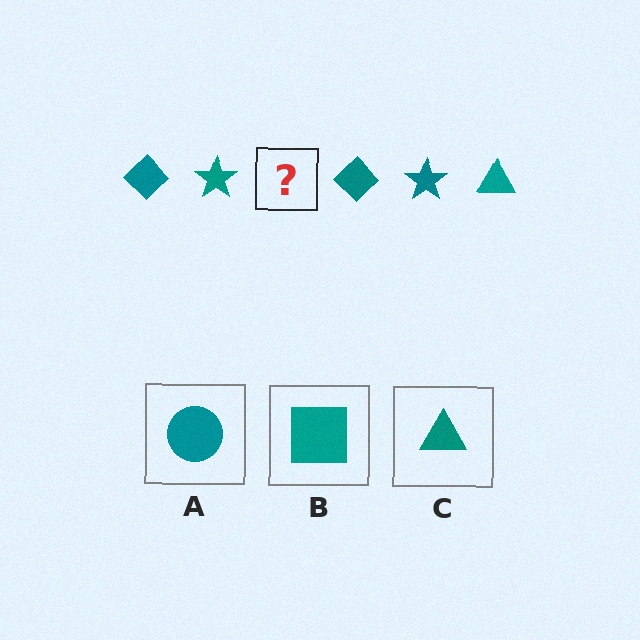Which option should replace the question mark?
Option C.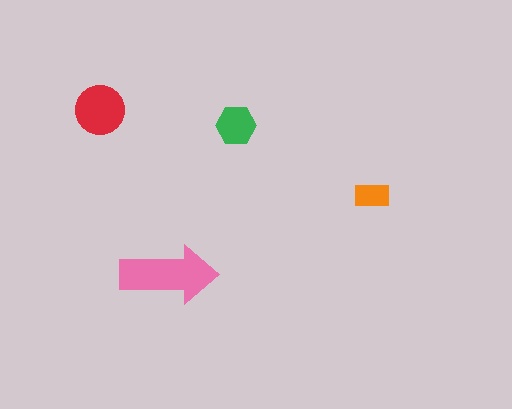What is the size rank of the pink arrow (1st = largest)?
1st.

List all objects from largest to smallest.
The pink arrow, the red circle, the green hexagon, the orange rectangle.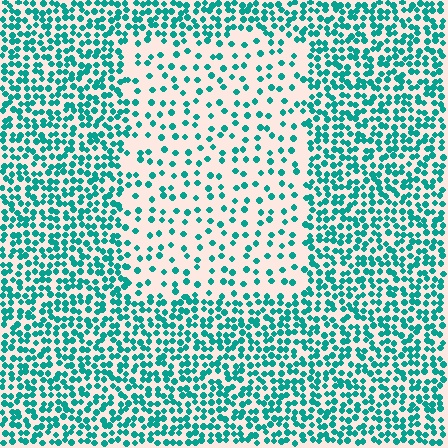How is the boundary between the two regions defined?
The boundary is defined by a change in element density (approximately 2.4x ratio). All elements are the same color, size, and shape.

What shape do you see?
I see a rectangle.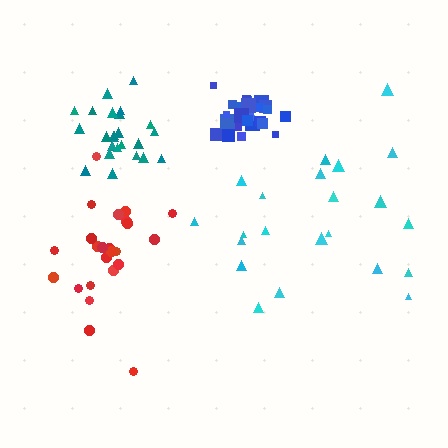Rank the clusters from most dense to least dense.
blue, teal, red, cyan.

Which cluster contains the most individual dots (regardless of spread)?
Red (25).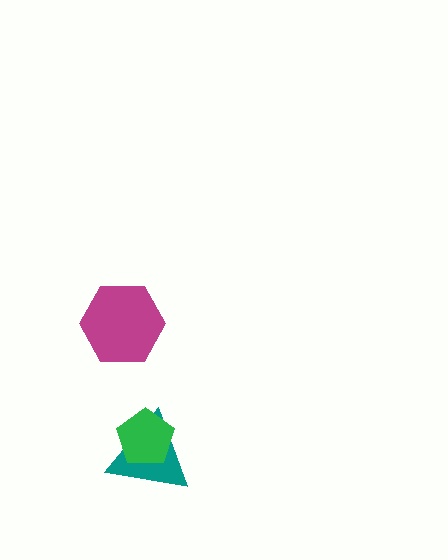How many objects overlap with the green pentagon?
1 object overlaps with the green pentagon.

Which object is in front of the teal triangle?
The green pentagon is in front of the teal triangle.